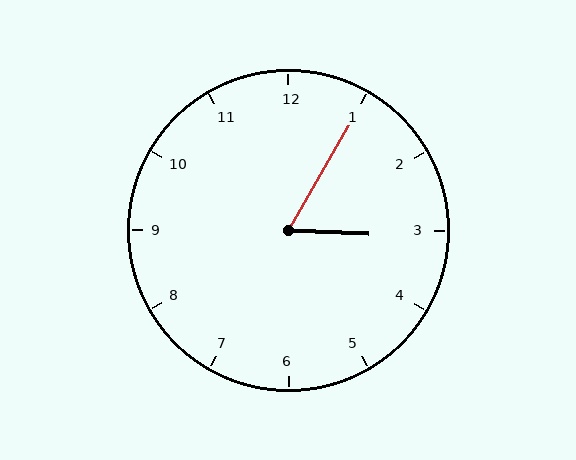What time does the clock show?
3:05.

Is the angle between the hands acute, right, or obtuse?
It is acute.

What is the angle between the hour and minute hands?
Approximately 62 degrees.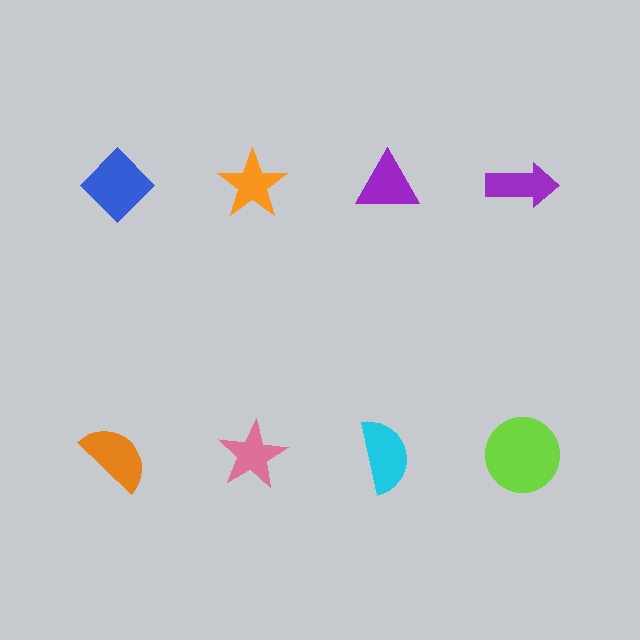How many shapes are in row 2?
4 shapes.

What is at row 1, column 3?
A purple triangle.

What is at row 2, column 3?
A cyan semicircle.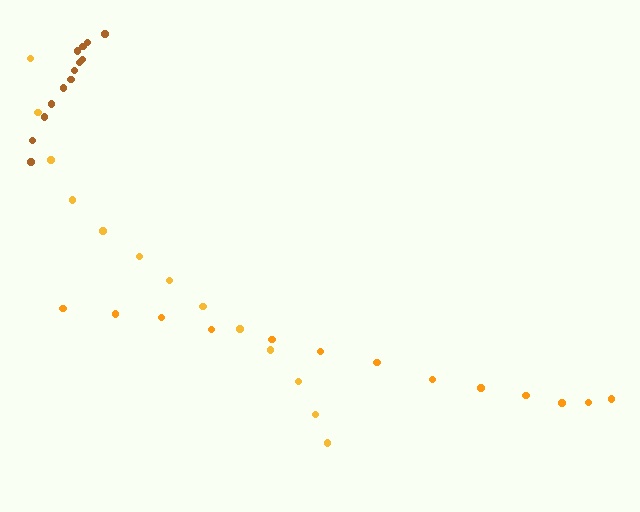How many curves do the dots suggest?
There are 3 distinct paths.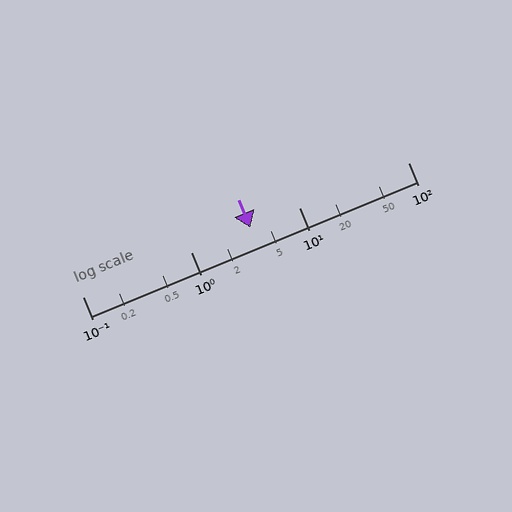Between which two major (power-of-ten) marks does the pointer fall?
The pointer is between 1 and 10.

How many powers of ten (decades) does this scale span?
The scale spans 3 decades, from 0.1 to 100.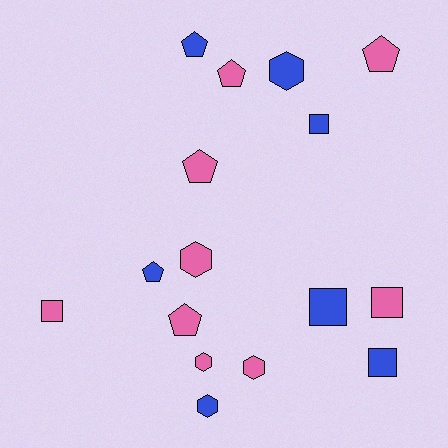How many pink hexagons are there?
There are 3 pink hexagons.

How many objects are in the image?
There are 16 objects.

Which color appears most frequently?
Pink, with 9 objects.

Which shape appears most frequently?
Pentagon, with 6 objects.